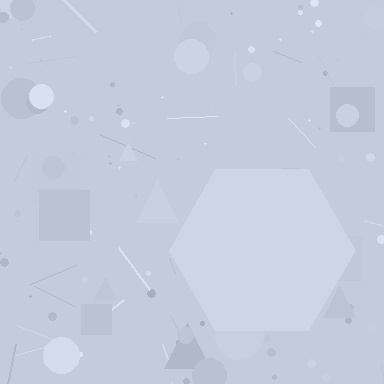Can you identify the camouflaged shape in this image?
The camouflaged shape is a hexagon.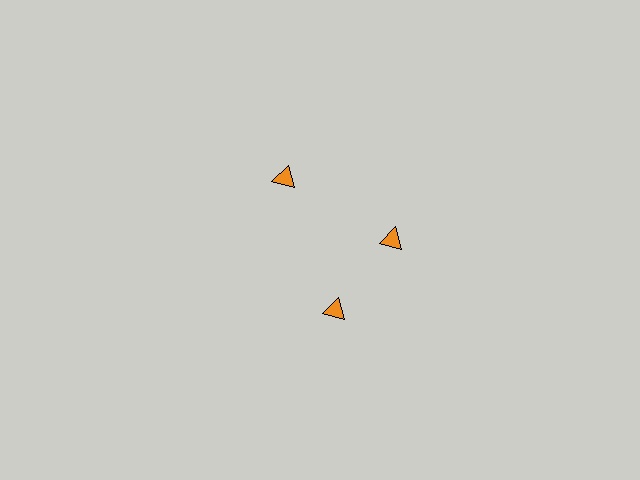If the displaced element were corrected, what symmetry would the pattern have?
It would have 3-fold rotational symmetry — the pattern would map onto itself every 120 degrees.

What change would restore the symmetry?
The symmetry would be restored by rotating it back into even spacing with its neighbors so that all 3 triangles sit at equal angles and equal distance from the center.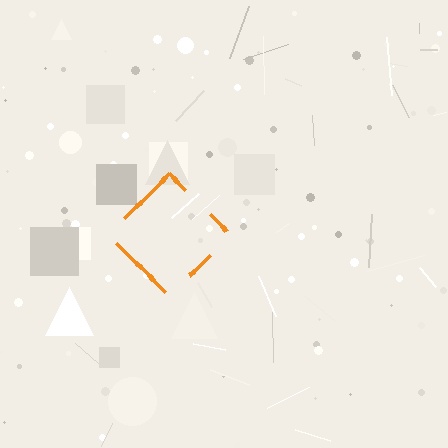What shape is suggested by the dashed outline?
The dashed outline suggests a diamond.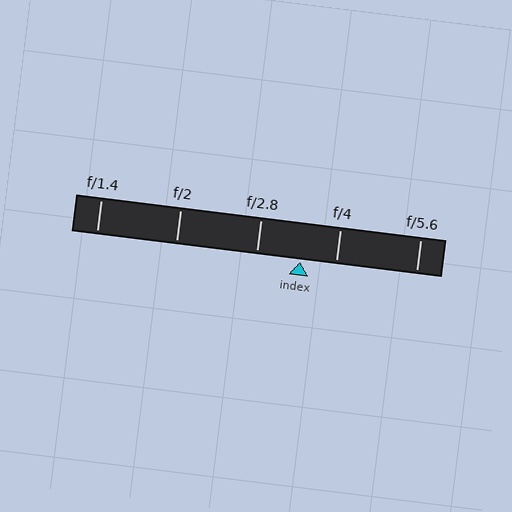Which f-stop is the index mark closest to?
The index mark is closest to f/4.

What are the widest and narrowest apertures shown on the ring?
The widest aperture shown is f/1.4 and the narrowest is f/5.6.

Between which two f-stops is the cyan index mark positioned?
The index mark is between f/2.8 and f/4.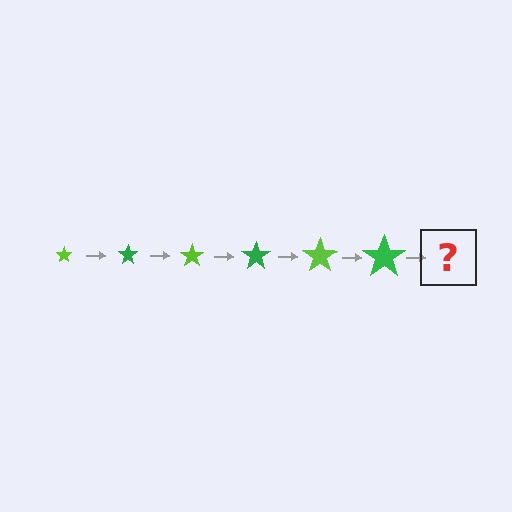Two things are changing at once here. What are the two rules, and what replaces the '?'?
The two rules are that the star grows larger each step and the color cycles through lime and green. The '?' should be a lime star, larger than the previous one.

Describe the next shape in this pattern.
It should be a lime star, larger than the previous one.